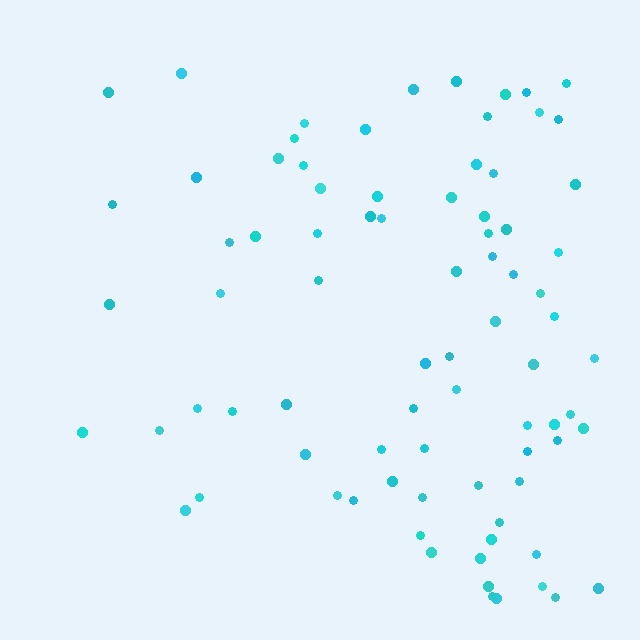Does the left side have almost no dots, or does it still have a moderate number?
Still a moderate number, just noticeably fewer than the right.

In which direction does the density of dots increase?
From left to right, with the right side densest.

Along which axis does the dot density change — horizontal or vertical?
Horizontal.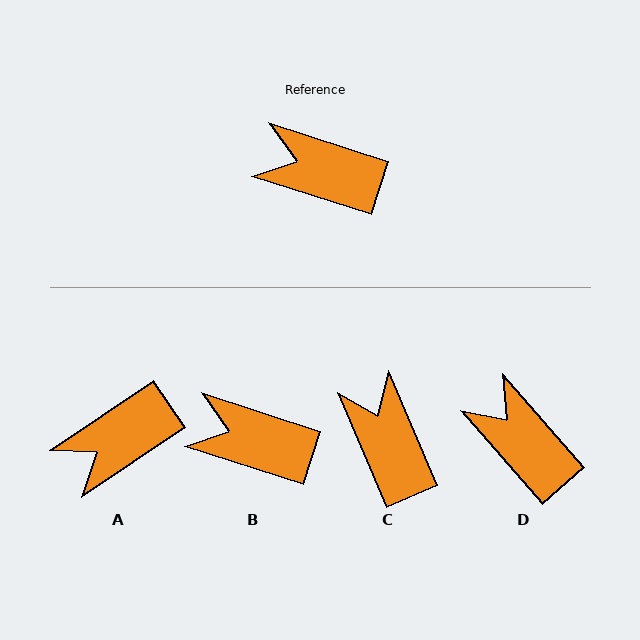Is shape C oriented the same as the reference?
No, it is off by about 49 degrees.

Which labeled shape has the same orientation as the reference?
B.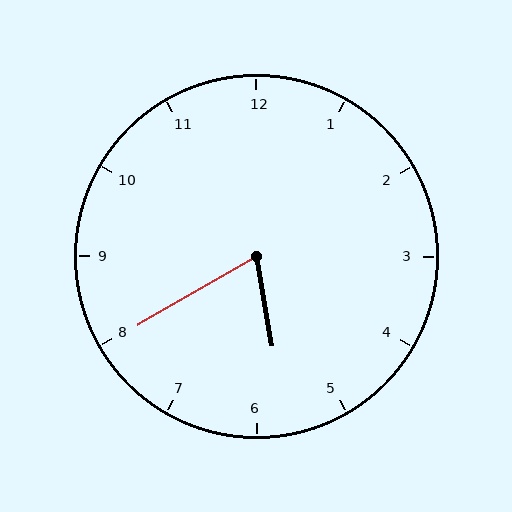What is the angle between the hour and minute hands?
Approximately 70 degrees.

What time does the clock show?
5:40.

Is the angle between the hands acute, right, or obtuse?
It is acute.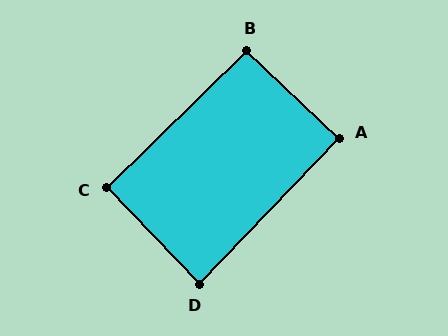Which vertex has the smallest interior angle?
D, at approximately 87 degrees.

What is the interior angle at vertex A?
Approximately 89 degrees (approximately right).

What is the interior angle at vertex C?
Approximately 91 degrees (approximately right).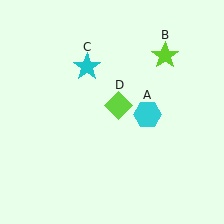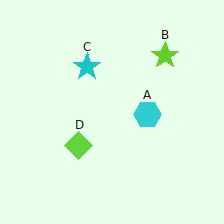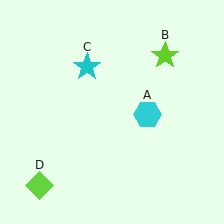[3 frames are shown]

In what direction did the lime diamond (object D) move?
The lime diamond (object D) moved down and to the left.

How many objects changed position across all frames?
1 object changed position: lime diamond (object D).